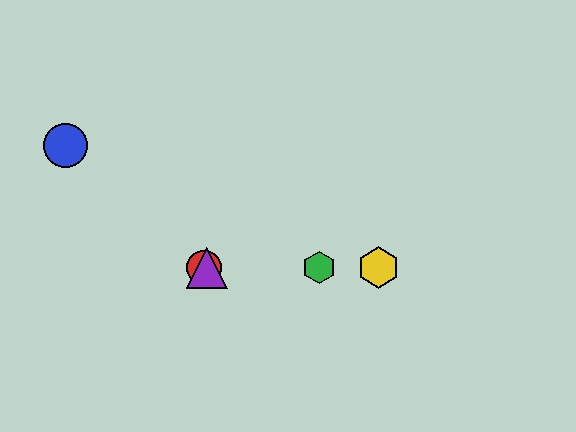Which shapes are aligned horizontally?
The red circle, the green hexagon, the yellow hexagon, the purple triangle are aligned horizontally.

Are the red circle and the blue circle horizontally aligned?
No, the red circle is at y≈268 and the blue circle is at y≈145.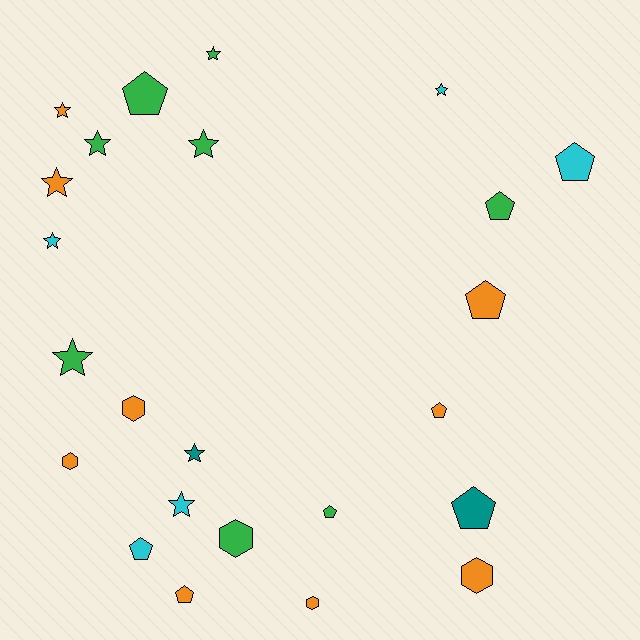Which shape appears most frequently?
Star, with 10 objects.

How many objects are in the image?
There are 24 objects.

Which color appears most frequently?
Orange, with 9 objects.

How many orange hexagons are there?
There are 4 orange hexagons.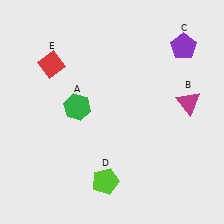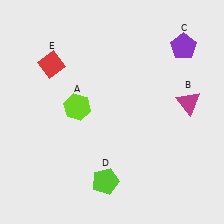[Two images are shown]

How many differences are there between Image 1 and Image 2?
There is 1 difference between the two images.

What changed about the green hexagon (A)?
In Image 1, A is green. In Image 2, it changed to lime.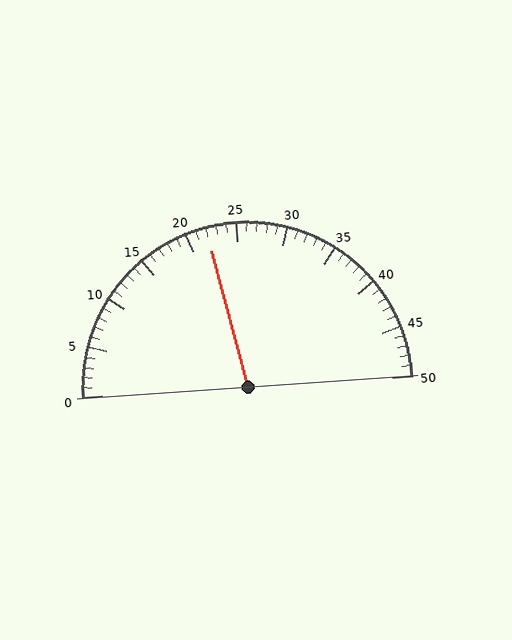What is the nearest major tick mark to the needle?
The nearest major tick mark is 20.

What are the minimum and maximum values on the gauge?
The gauge ranges from 0 to 50.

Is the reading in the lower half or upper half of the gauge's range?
The reading is in the lower half of the range (0 to 50).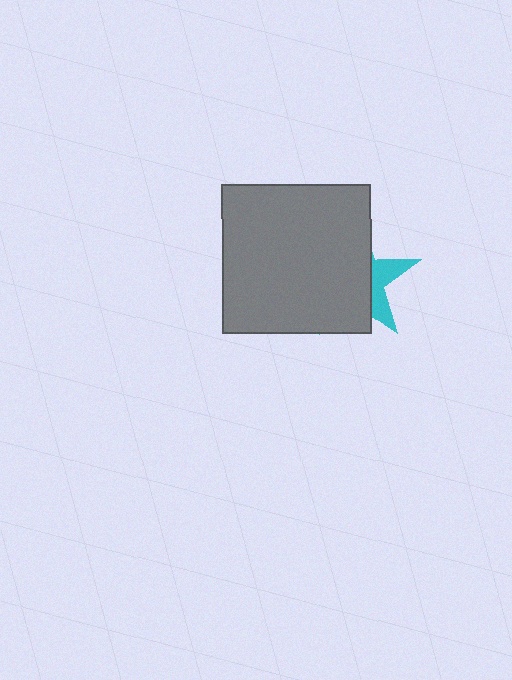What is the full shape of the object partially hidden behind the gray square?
The partially hidden object is a cyan star.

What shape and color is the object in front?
The object in front is a gray square.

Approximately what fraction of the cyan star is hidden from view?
Roughly 70% of the cyan star is hidden behind the gray square.